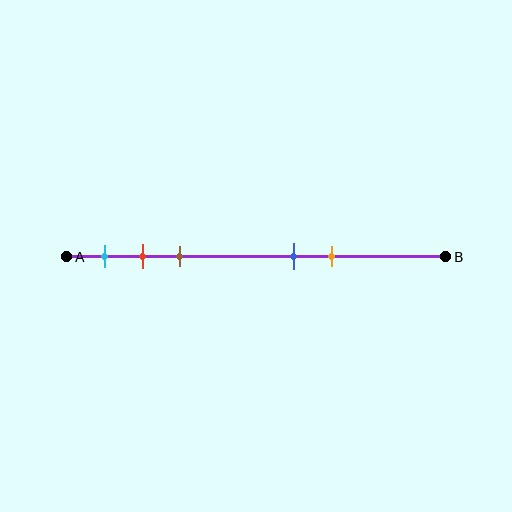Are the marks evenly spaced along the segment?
No, the marks are not evenly spaced.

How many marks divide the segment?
There are 5 marks dividing the segment.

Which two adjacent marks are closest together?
The red and brown marks are the closest adjacent pair.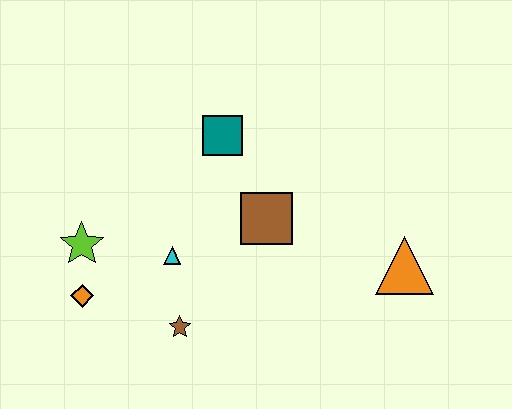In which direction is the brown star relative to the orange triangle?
The brown star is to the left of the orange triangle.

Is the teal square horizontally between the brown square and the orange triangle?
No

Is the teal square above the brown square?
Yes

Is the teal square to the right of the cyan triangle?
Yes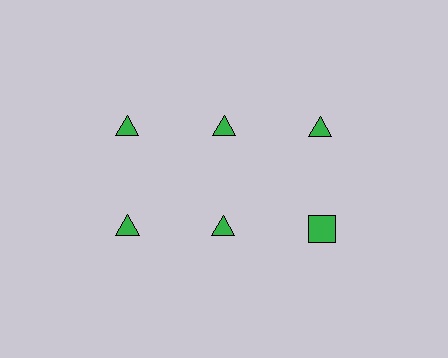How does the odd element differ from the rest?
It has a different shape: square instead of triangle.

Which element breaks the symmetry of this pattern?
The green square in the second row, center column breaks the symmetry. All other shapes are green triangles.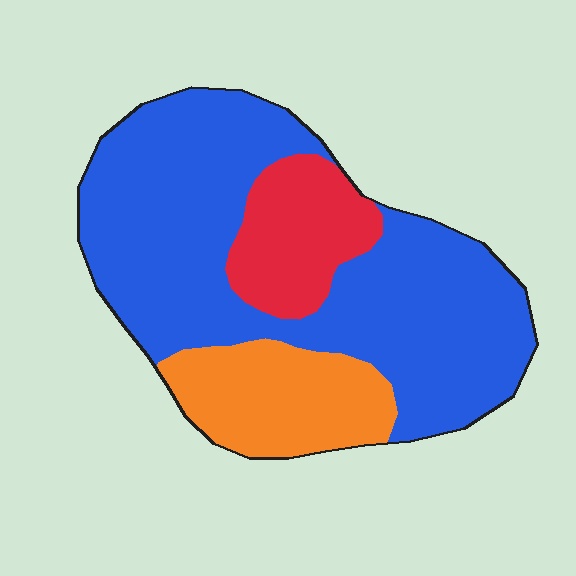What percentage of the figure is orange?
Orange takes up about one fifth (1/5) of the figure.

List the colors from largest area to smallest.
From largest to smallest: blue, orange, red.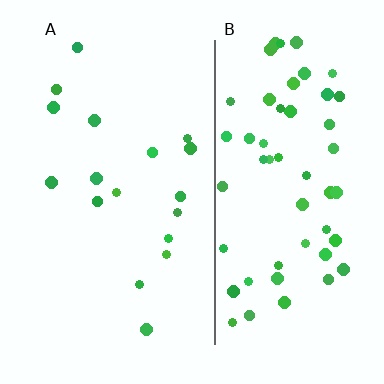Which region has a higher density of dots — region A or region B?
B (the right).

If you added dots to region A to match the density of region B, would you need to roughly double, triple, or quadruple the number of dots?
Approximately triple.